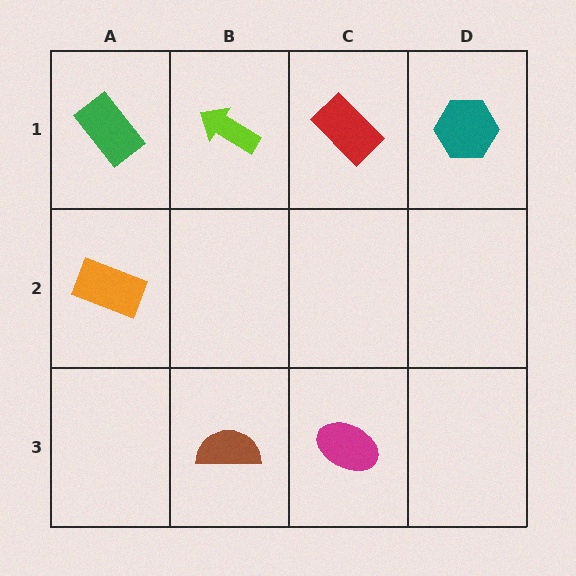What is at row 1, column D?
A teal hexagon.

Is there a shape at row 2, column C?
No, that cell is empty.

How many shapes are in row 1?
4 shapes.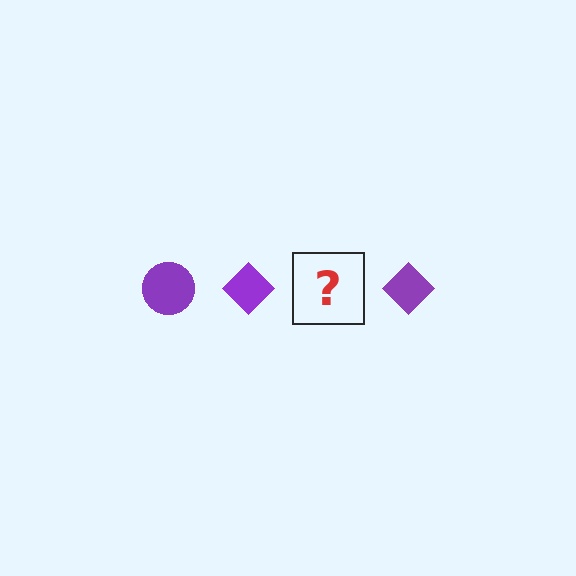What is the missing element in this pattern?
The missing element is a purple circle.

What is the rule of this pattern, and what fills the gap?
The rule is that the pattern cycles through circle, diamond shapes in purple. The gap should be filled with a purple circle.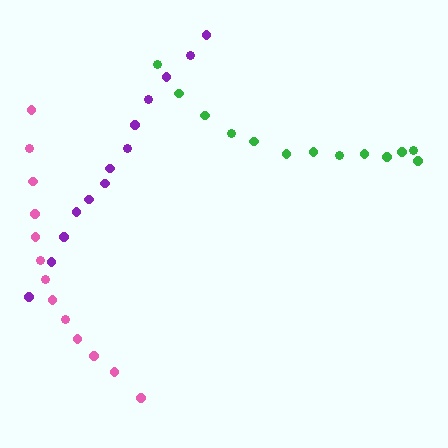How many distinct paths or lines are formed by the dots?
There are 3 distinct paths.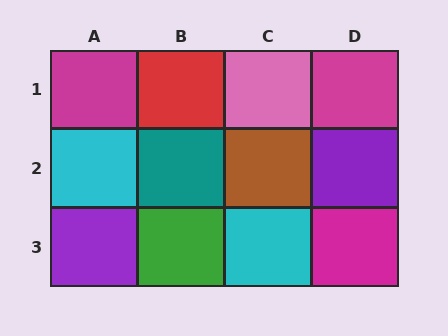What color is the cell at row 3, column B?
Green.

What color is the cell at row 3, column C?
Cyan.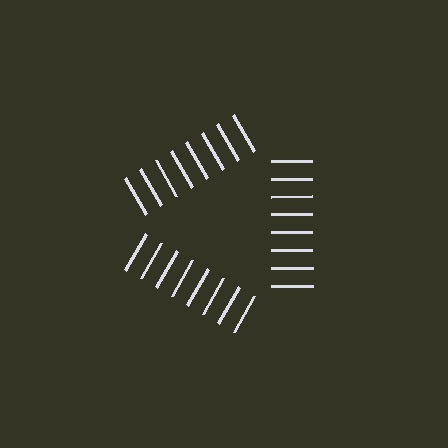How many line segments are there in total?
24 — 8 along each of the 3 edges.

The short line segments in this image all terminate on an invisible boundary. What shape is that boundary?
An illusory triangle — the line segments terminate on its edges but no continuous stroke is drawn.